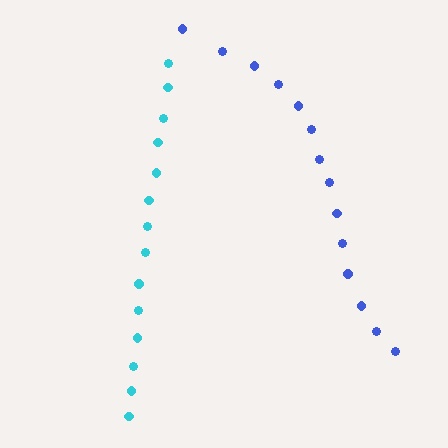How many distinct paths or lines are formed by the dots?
There are 2 distinct paths.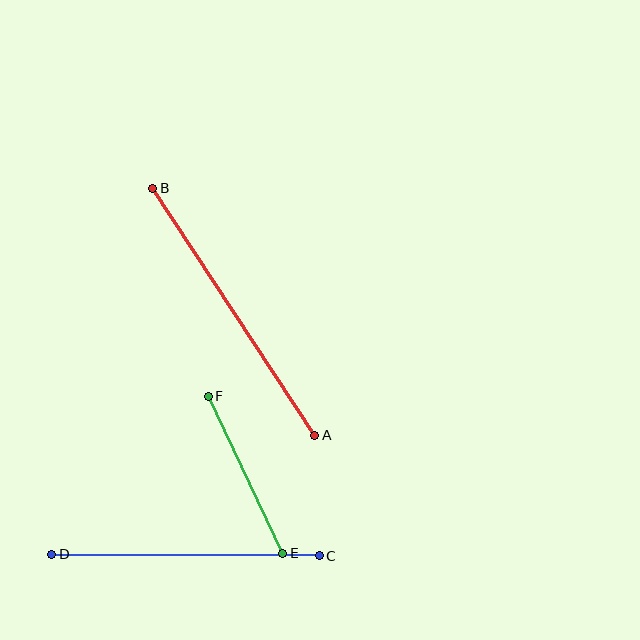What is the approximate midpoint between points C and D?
The midpoint is at approximately (185, 555) pixels.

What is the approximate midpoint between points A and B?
The midpoint is at approximately (234, 312) pixels.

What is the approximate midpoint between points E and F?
The midpoint is at approximately (245, 475) pixels.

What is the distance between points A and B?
The distance is approximately 295 pixels.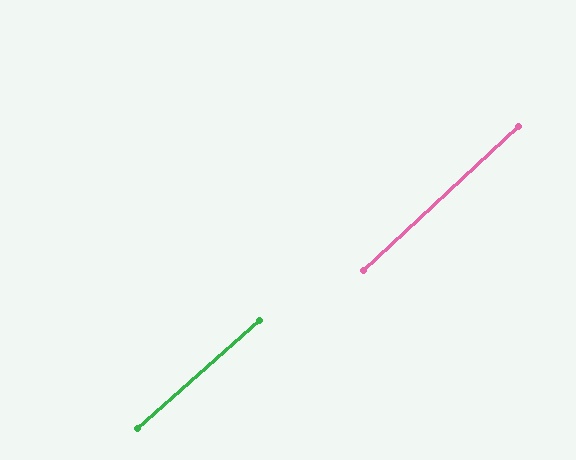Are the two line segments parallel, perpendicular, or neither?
Parallel — their directions differ by only 1.3°.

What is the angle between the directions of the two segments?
Approximately 1 degree.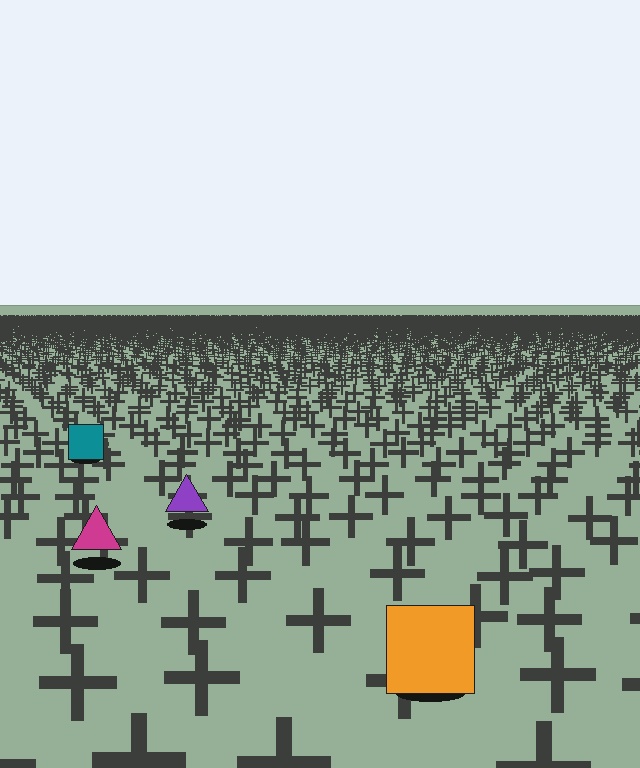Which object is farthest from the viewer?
The teal square is farthest from the viewer. It appears smaller and the ground texture around it is denser.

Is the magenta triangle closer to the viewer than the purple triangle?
Yes. The magenta triangle is closer — you can tell from the texture gradient: the ground texture is coarser near it.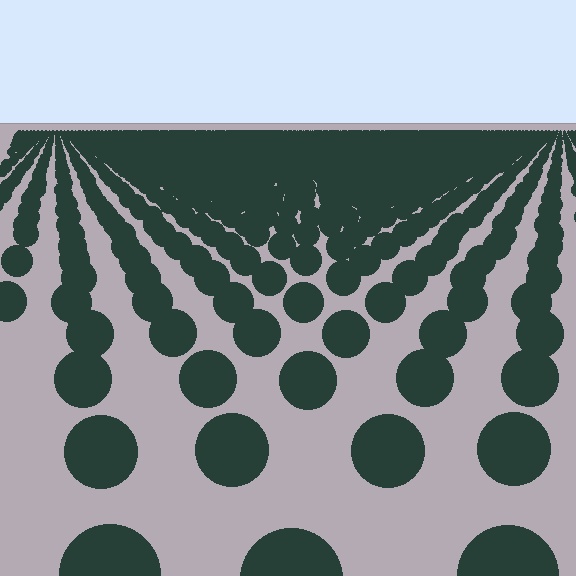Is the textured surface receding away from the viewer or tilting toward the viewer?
The surface is receding away from the viewer. Texture elements get smaller and denser toward the top.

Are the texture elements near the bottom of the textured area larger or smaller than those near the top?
Larger. Near the bottom, elements are closer to the viewer and appear at a bigger on-screen size.